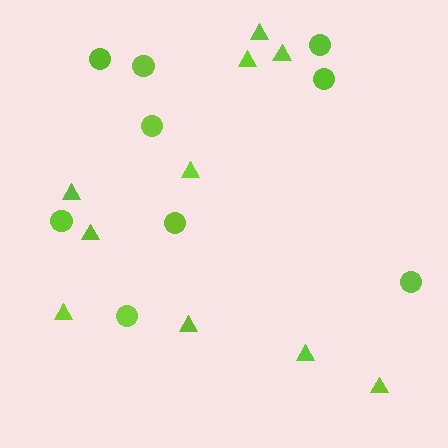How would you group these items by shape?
There are 2 groups: one group of triangles (10) and one group of circles (9).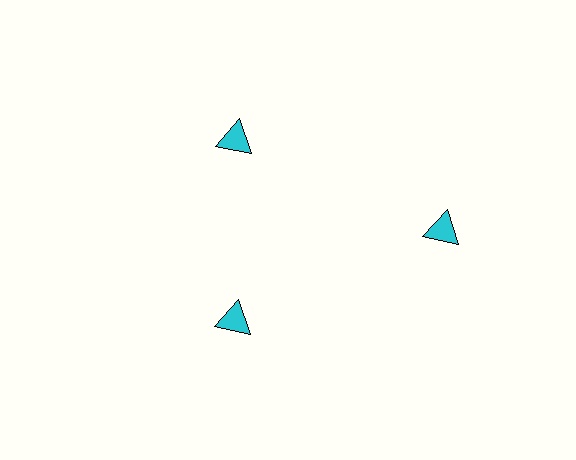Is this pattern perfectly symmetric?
No. The 3 cyan triangles are arranged in a ring, but one element near the 3 o'clock position is pushed outward from the center, breaking the 3-fold rotational symmetry.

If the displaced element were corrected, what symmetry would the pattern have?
It would have 3-fold rotational symmetry — the pattern would map onto itself every 120 degrees.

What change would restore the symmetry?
The symmetry would be restored by moving it inward, back onto the ring so that all 3 triangles sit at equal angles and equal distance from the center.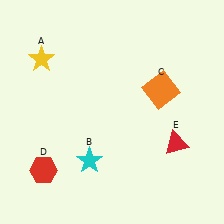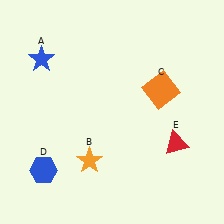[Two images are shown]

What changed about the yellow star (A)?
In Image 1, A is yellow. In Image 2, it changed to blue.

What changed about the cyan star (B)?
In Image 1, B is cyan. In Image 2, it changed to orange.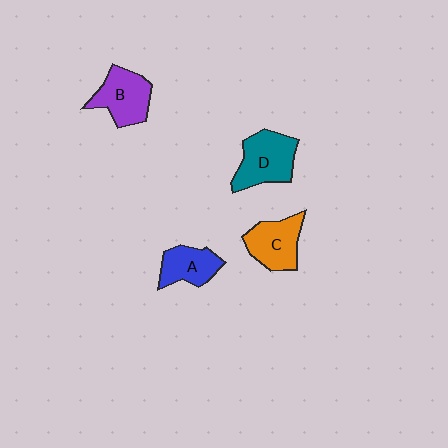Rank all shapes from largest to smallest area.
From largest to smallest: D (teal), B (purple), C (orange), A (blue).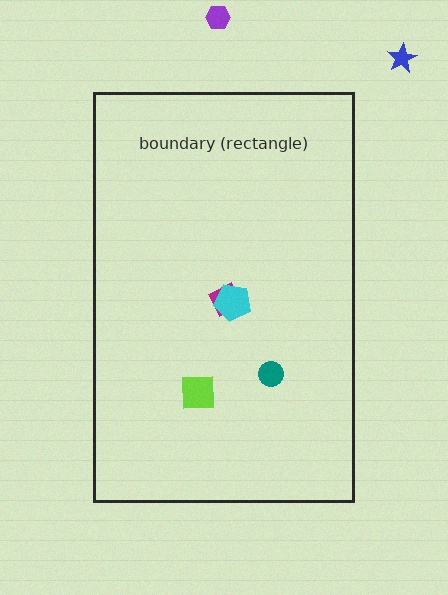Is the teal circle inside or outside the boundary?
Inside.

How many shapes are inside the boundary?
4 inside, 2 outside.